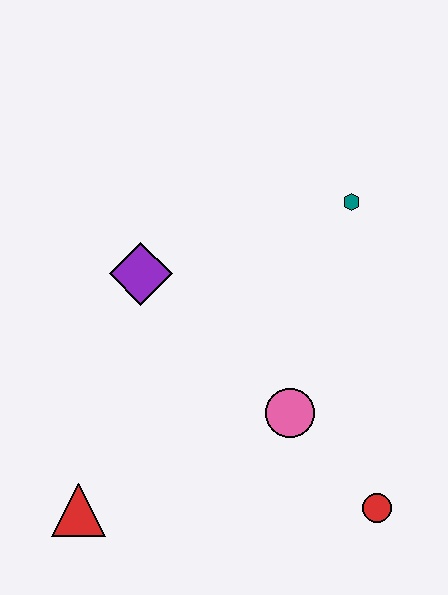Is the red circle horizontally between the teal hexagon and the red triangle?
No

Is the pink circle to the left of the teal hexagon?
Yes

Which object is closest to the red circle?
The pink circle is closest to the red circle.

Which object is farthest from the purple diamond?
The red circle is farthest from the purple diamond.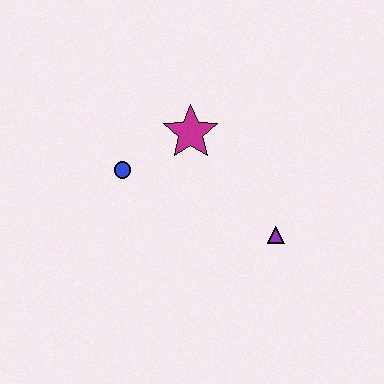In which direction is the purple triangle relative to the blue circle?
The purple triangle is to the right of the blue circle.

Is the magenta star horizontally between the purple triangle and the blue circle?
Yes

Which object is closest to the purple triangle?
The magenta star is closest to the purple triangle.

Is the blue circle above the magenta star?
No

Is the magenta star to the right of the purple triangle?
No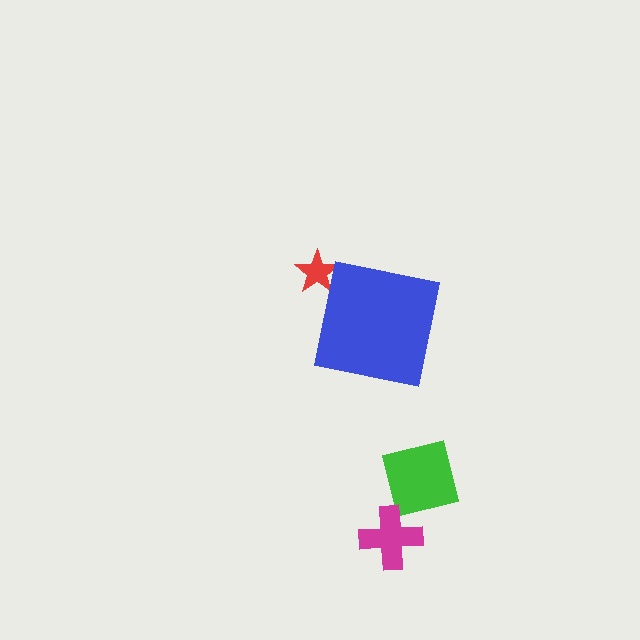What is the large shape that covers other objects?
A blue square.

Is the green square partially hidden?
No, the green square is fully visible.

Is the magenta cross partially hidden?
No, the magenta cross is fully visible.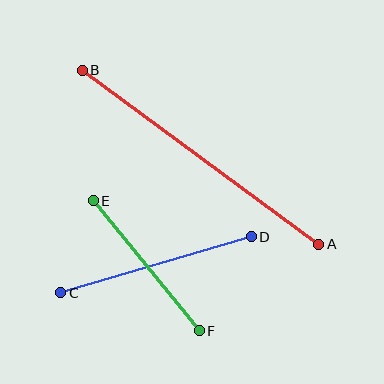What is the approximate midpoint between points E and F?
The midpoint is at approximately (146, 266) pixels.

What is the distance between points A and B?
The distance is approximately 293 pixels.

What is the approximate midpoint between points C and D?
The midpoint is at approximately (156, 265) pixels.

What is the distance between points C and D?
The distance is approximately 198 pixels.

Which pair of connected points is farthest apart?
Points A and B are farthest apart.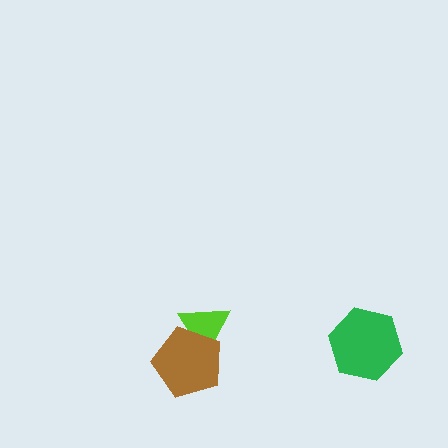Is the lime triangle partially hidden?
Yes, it is partially covered by another shape.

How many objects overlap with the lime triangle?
1 object overlaps with the lime triangle.